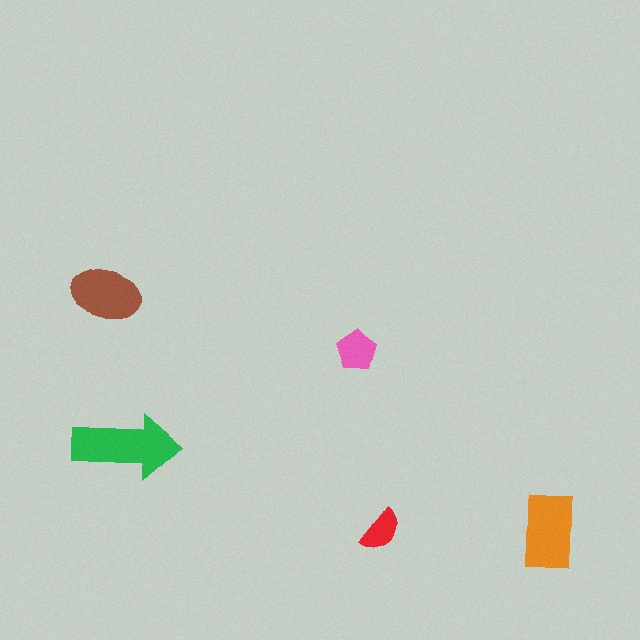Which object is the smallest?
The red semicircle.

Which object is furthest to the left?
The brown ellipse is leftmost.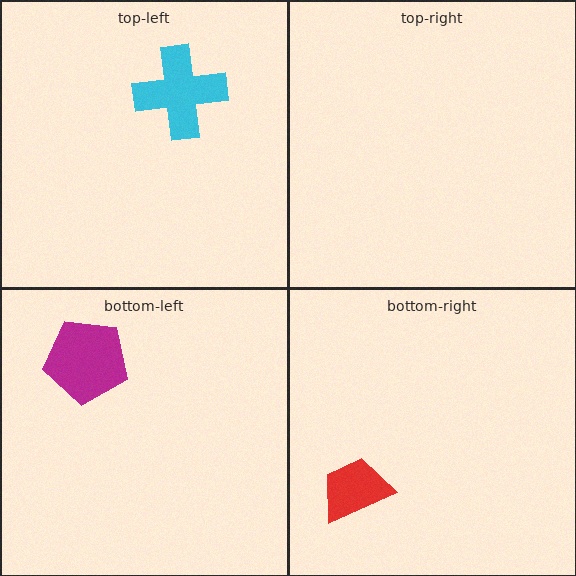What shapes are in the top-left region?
The cyan cross.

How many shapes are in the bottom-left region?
1.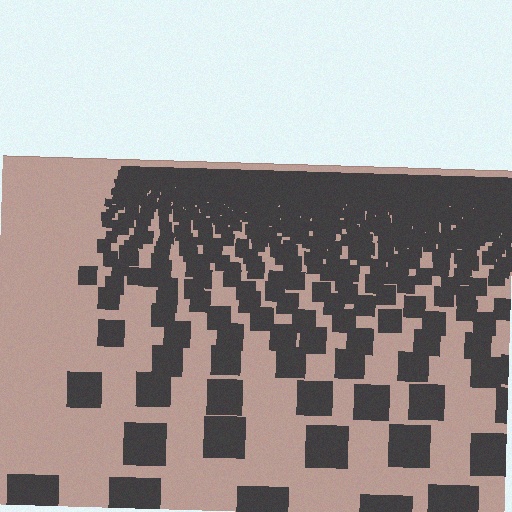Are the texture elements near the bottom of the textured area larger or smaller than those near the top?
Larger. Near the bottom, elements are closer to the viewer and appear at a bigger on-screen size.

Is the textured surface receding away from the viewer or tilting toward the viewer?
The surface is receding away from the viewer. Texture elements get smaller and denser toward the top.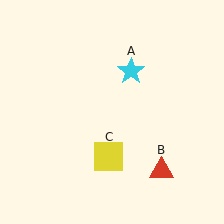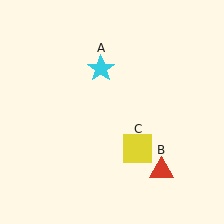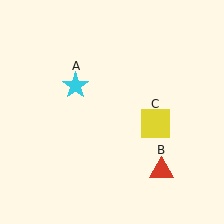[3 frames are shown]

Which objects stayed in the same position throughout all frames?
Red triangle (object B) remained stationary.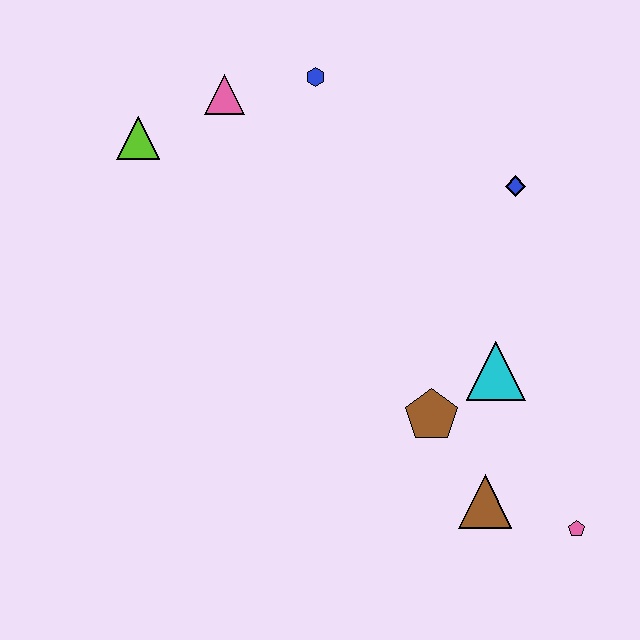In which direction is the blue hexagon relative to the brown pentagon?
The blue hexagon is above the brown pentagon.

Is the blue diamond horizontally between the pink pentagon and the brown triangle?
Yes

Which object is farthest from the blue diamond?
The lime triangle is farthest from the blue diamond.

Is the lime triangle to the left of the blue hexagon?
Yes